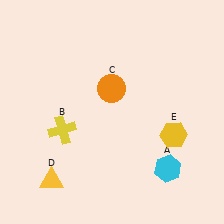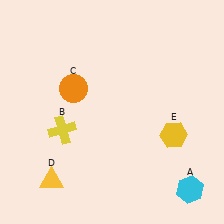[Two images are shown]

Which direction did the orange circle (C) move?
The orange circle (C) moved left.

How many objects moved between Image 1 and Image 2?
2 objects moved between the two images.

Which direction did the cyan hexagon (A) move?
The cyan hexagon (A) moved right.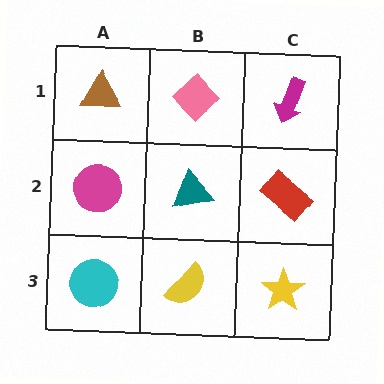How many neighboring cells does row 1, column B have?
3.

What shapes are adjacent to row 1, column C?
A red rectangle (row 2, column C), a pink diamond (row 1, column B).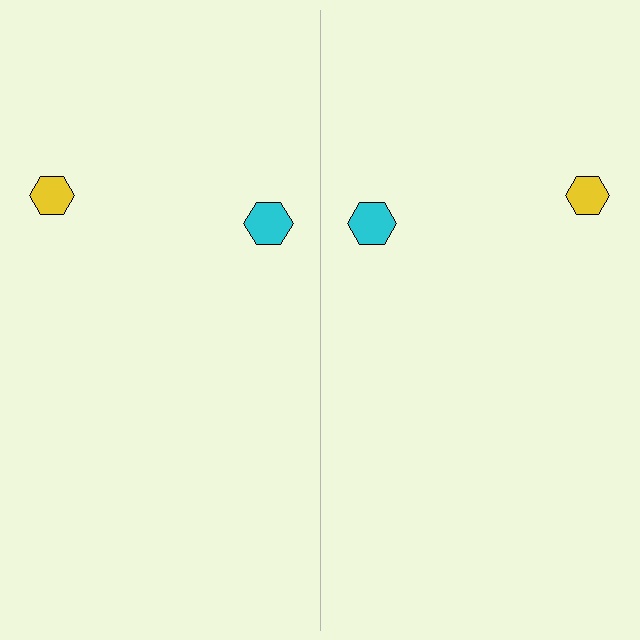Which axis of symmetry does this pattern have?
The pattern has a vertical axis of symmetry running through the center of the image.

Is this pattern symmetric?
Yes, this pattern has bilateral (reflection) symmetry.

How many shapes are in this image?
There are 4 shapes in this image.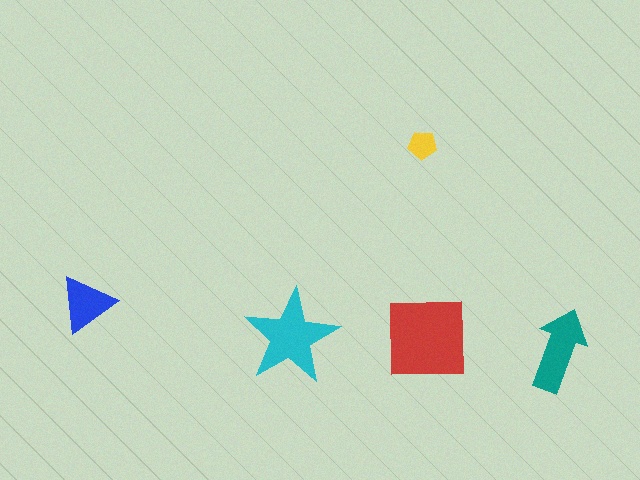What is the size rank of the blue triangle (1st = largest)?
4th.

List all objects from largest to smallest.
The red square, the cyan star, the teal arrow, the blue triangle, the yellow pentagon.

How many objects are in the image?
There are 5 objects in the image.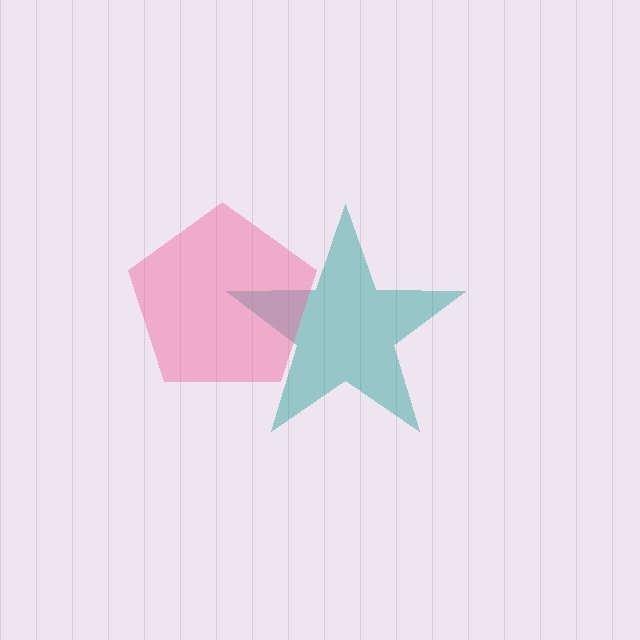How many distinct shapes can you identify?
There are 2 distinct shapes: a teal star, a pink pentagon.